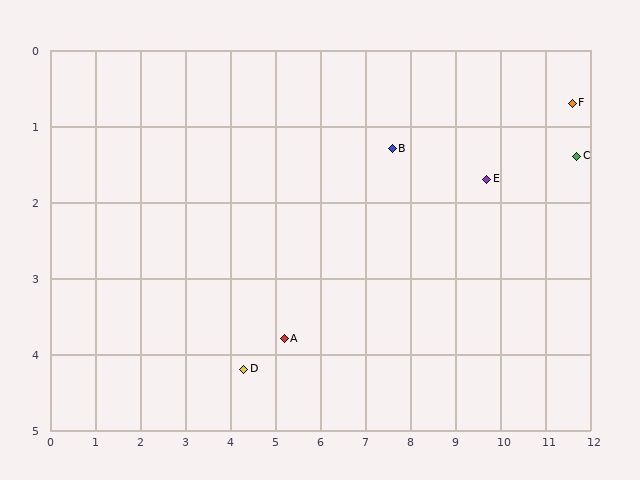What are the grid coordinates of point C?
Point C is at approximately (11.7, 1.4).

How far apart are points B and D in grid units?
Points B and D are about 4.4 grid units apart.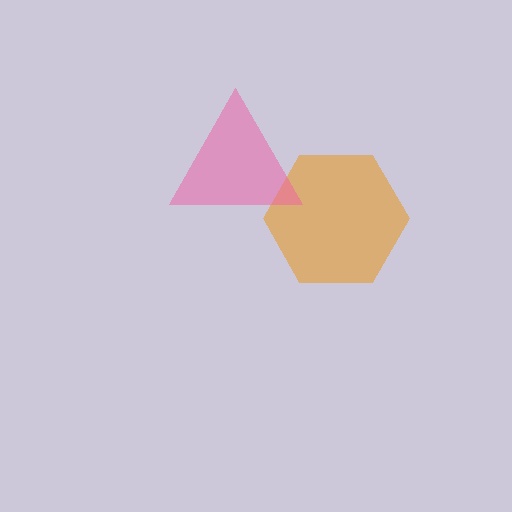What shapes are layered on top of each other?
The layered shapes are: an orange hexagon, a pink triangle.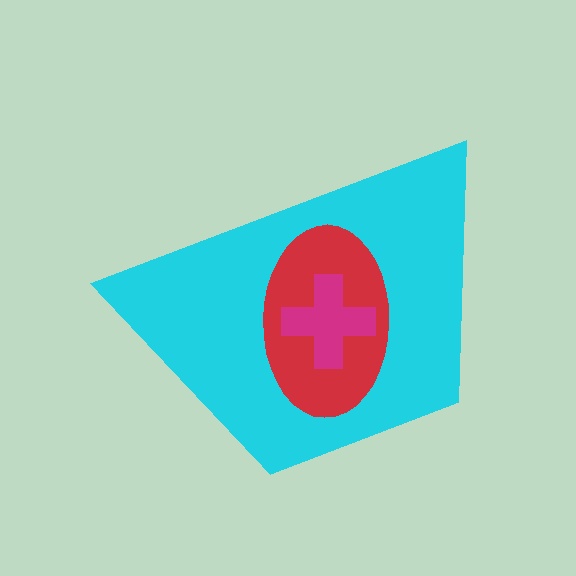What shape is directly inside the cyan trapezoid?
The red ellipse.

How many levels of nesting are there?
3.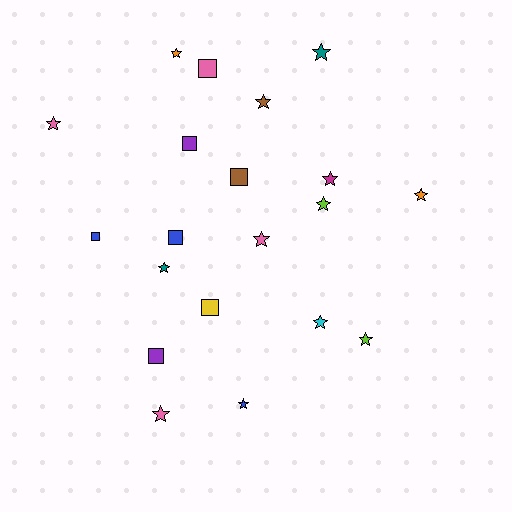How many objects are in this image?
There are 20 objects.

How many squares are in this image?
There are 7 squares.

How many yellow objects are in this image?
There is 1 yellow object.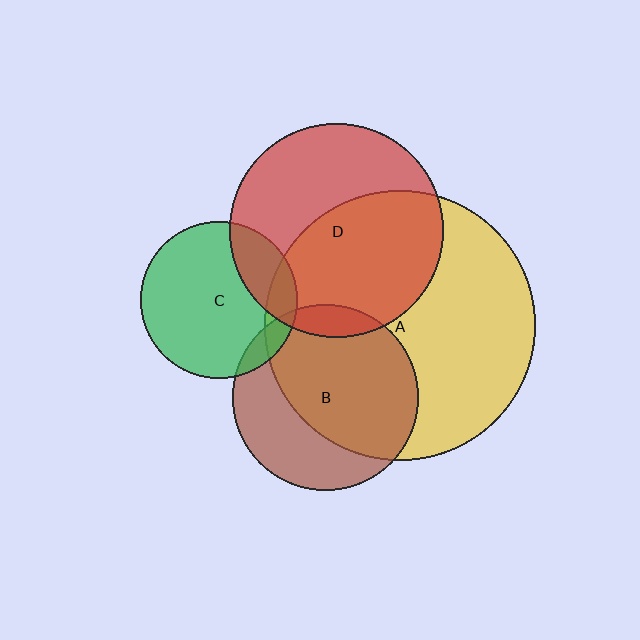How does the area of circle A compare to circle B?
Approximately 2.1 times.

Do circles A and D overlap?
Yes.